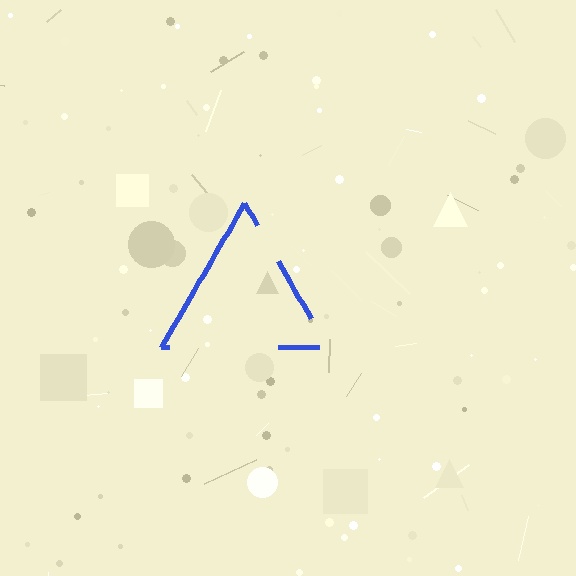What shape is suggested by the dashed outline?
The dashed outline suggests a triangle.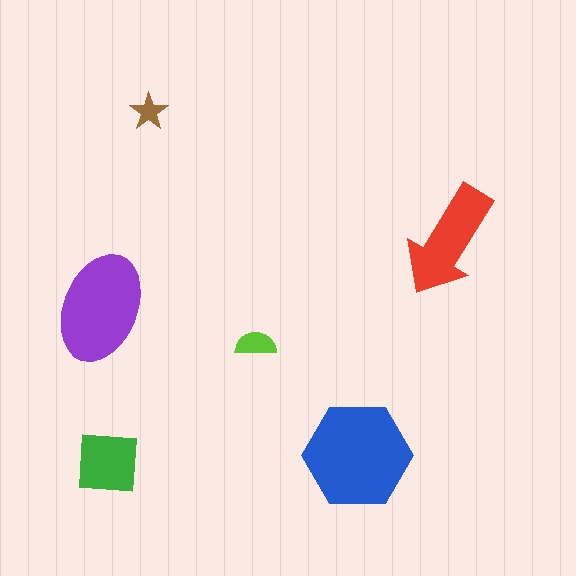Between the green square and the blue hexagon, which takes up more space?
The blue hexagon.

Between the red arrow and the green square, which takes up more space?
The red arrow.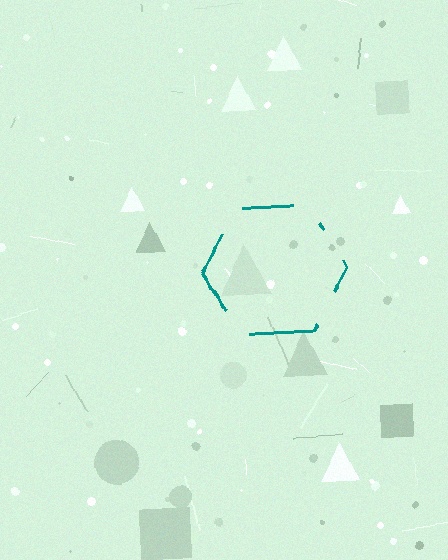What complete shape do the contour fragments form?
The contour fragments form a hexagon.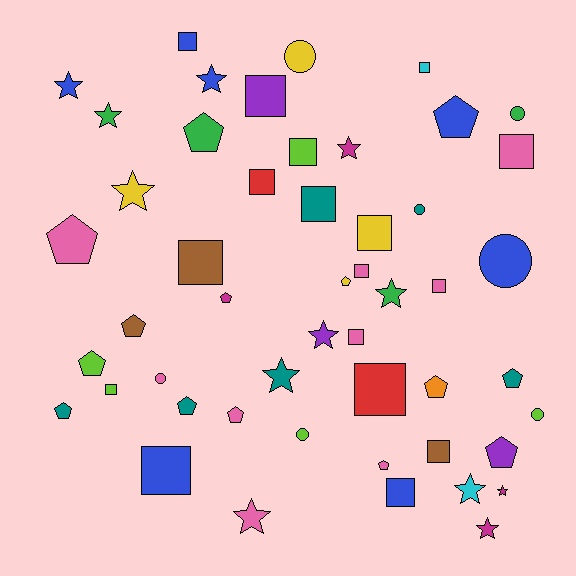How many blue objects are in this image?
There are 7 blue objects.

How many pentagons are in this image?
There are 14 pentagons.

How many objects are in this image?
There are 50 objects.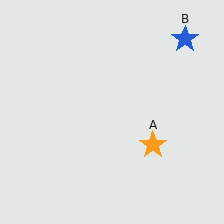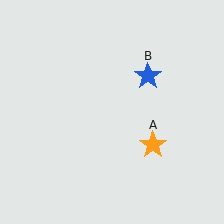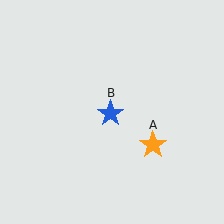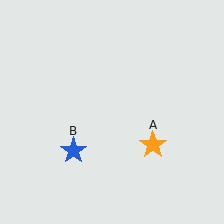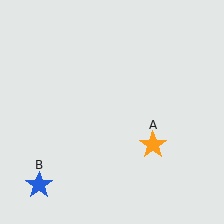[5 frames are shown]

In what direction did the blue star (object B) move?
The blue star (object B) moved down and to the left.